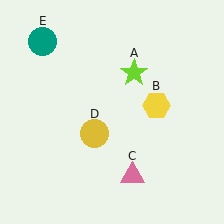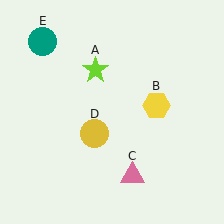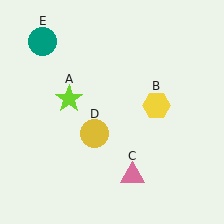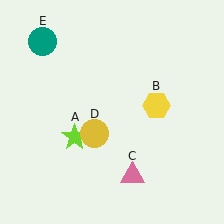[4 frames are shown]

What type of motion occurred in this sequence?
The lime star (object A) rotated counterclockwise around the center of the scene.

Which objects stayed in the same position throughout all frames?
Yellow hexagon (object B) and pink triangle (object C) and yellow circle (object D) and teal circle (object E) remained stationary.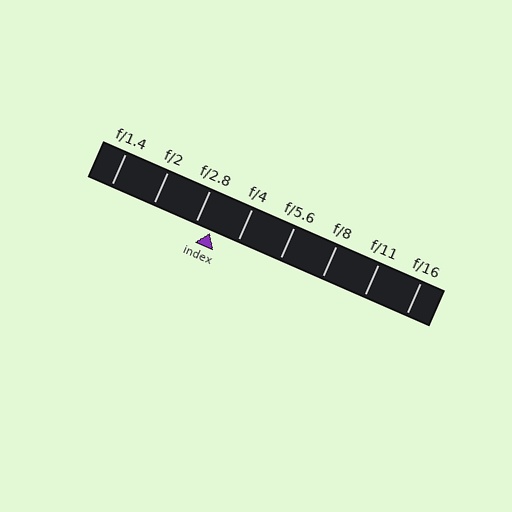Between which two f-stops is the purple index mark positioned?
The index mark is between f/2.8 and f/4.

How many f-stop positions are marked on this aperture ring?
There are 8 f-stop positions marked.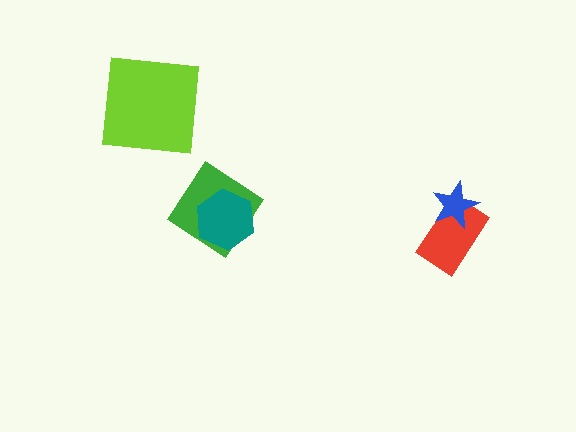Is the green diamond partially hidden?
Yes, it is partially covered by another shape.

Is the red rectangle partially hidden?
Yes, it is partially covered by another shape.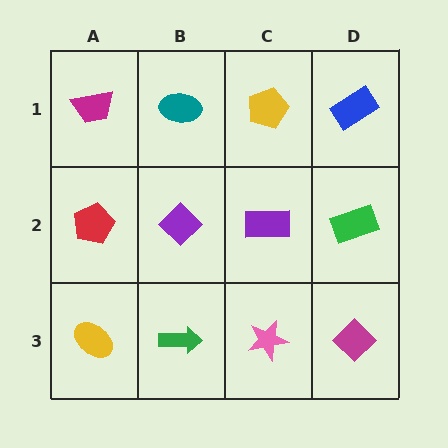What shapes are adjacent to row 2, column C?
A yellow pentagon (row 1, column C), a pink star (row 3, column C), a purple diamond (row 2, column B), a green rectangle (row 2, column D).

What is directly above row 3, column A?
A red pentagon.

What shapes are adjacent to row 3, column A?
A red pentagon (row 2, column A), a green arrow (row 3, column B).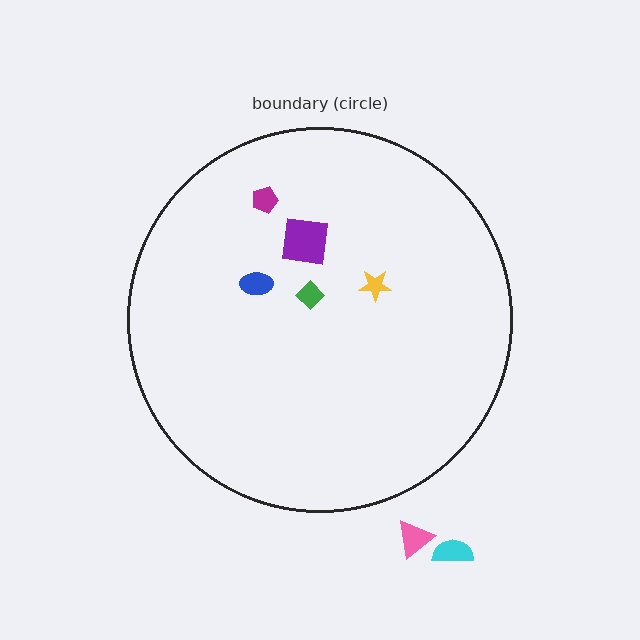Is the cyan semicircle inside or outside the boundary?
Outside.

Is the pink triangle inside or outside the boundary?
Outside.